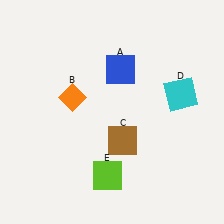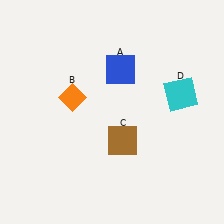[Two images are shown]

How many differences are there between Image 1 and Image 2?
There is 1 difference between the two images.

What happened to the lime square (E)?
The lime square (E) was removed in Image 2. It was in the bottom-left area of Image 1.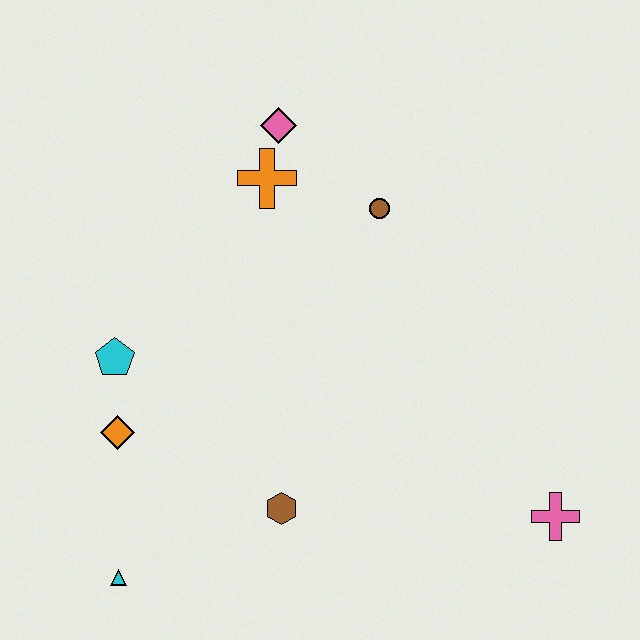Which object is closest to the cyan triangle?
The orange diamond is closest to the cyan triangle.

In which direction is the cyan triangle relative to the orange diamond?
The cyan triangle is below the orange diamond.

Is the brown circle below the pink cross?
No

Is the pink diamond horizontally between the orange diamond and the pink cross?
Yes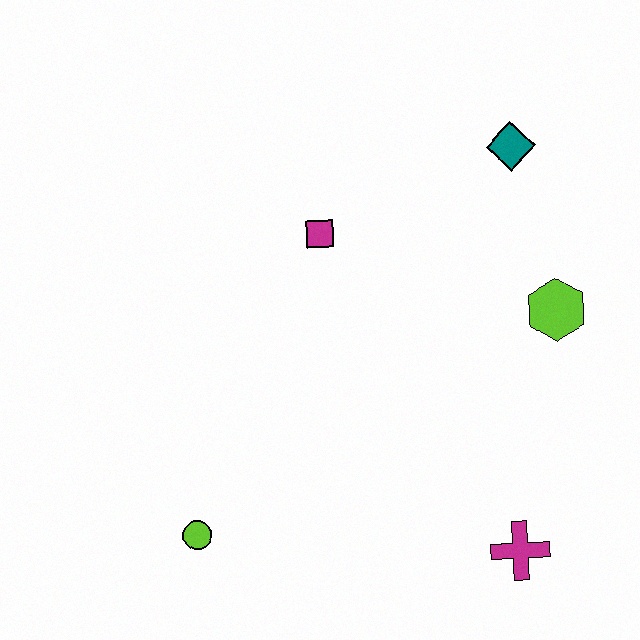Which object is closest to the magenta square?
The teal diamond is closest to the magenta square.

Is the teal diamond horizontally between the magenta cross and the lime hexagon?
Yes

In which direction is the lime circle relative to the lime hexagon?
The lime circle is to the left of the lime hexagon.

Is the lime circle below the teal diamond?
Yes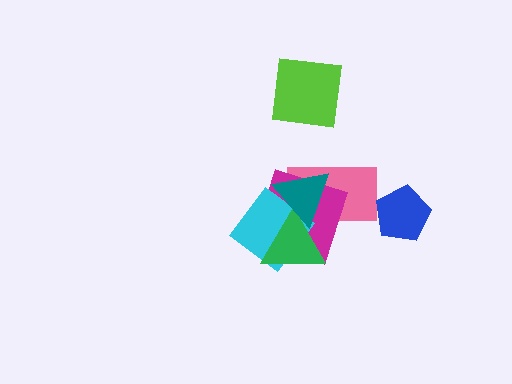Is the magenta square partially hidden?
Yes, it is partially covered by another shape.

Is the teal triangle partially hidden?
No, no other shape covers it.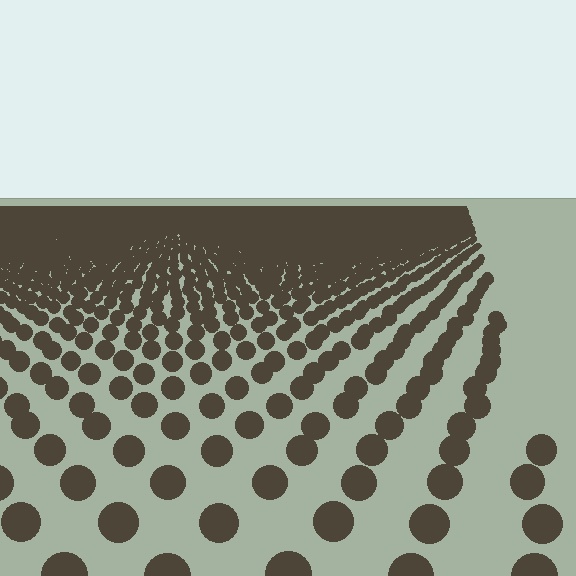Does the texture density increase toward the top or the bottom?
Density increases toward the top.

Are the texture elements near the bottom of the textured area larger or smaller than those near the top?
Larger. Near the bottom, elements are closer to the viewer and appear at a bigger on-screen size.